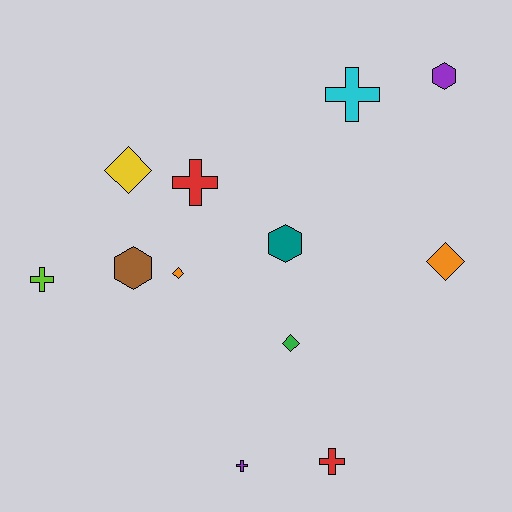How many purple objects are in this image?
There are 2 purple objects.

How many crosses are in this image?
There are 5 crosses.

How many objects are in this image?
There are 12 objects.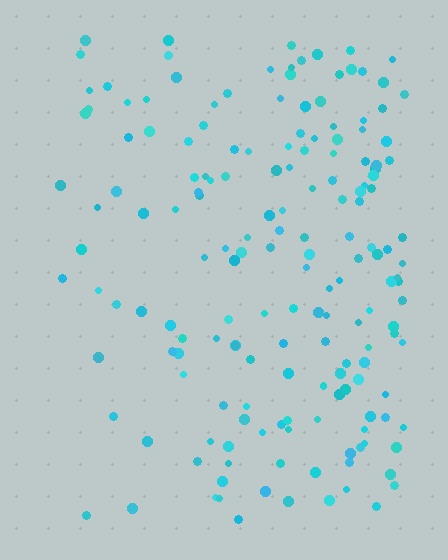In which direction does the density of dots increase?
From left to right, with the right side densest.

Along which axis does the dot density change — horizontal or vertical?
Horizontal.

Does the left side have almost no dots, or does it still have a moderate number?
Still a moderate number, just noticeably fewer than the right.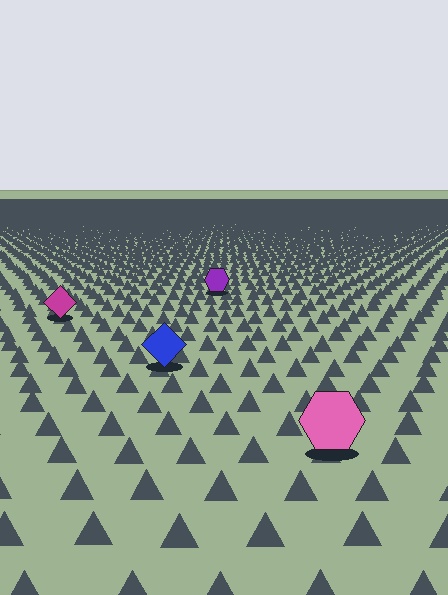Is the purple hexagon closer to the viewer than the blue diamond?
No. The blue diamond is closer — you can tell from the texture gradient: the ground texture is coarser near it.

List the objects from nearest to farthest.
From nearest to farthest: the pink hexagon, the blue diamond, the magenta diamond, the purple hexagon.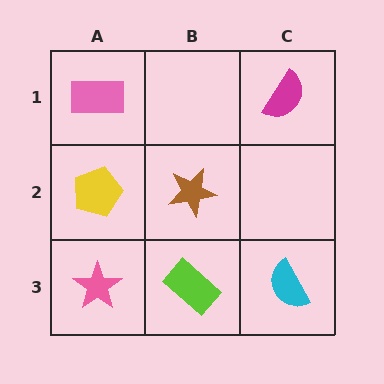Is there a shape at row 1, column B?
No, that cell is empty.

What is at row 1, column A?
A pink rectangle.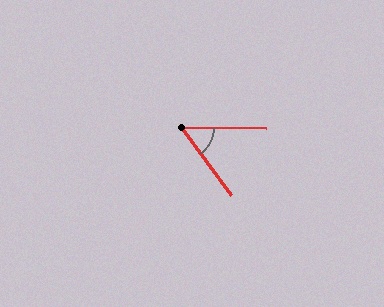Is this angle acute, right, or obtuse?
It is acute.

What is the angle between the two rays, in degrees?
Approximately 52 degrees.